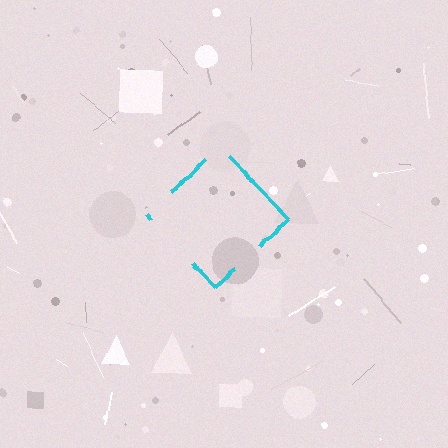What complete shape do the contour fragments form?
The contour fragments form a diamond.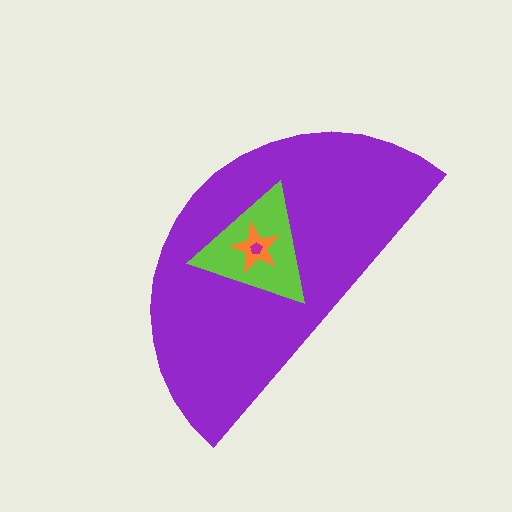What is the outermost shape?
The purple semicircle.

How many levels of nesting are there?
4.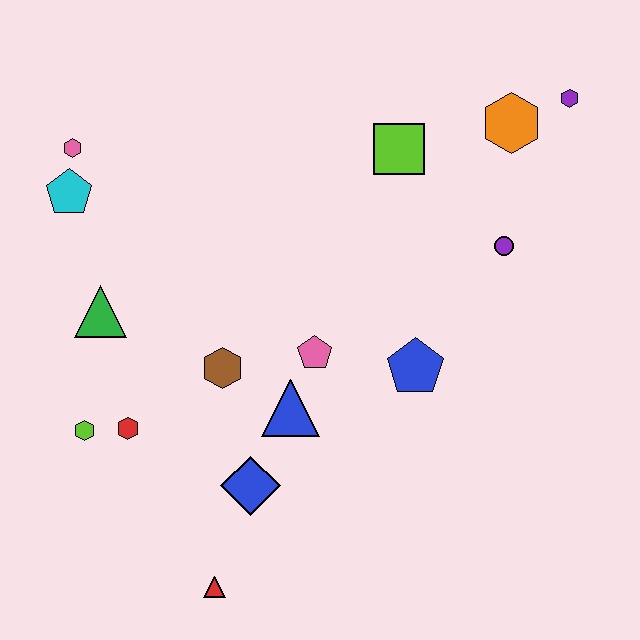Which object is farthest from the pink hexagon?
The purple hexagon is farthest from the pink hexagon.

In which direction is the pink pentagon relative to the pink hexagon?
The pink pentagon is to the right of the pink hexagon.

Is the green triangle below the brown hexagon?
No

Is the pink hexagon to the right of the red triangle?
No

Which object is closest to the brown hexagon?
The blue triangle is closest to the brown hexagon.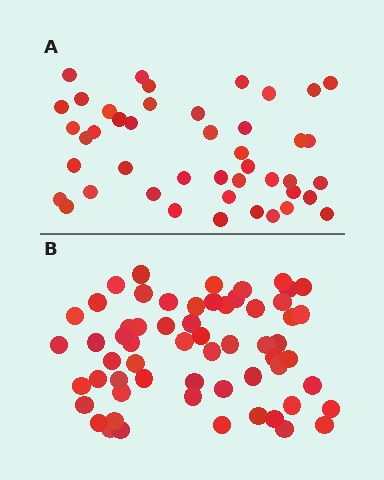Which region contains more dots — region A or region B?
Region B (the bottom region) has more dots.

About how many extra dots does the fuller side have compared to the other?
Region B has approximately 15 more dots than region A.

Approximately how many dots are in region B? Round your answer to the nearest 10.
About 60 dots.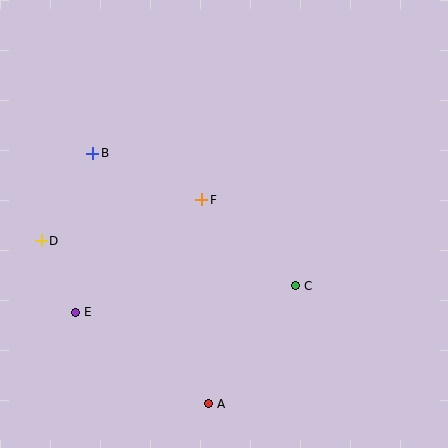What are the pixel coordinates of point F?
Point F is at (202, 200).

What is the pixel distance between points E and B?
The distance between E and B is 160 pixels.